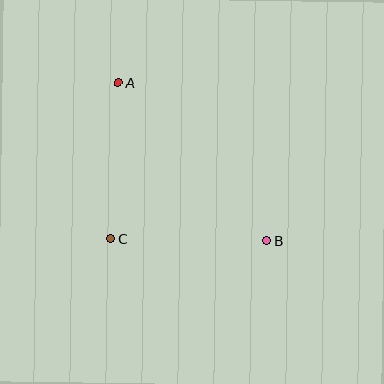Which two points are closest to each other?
Points A and C are closest to each other.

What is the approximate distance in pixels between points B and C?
The distance between B and C is approximately 156 pixels.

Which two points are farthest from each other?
Points A and B are farthest from each other.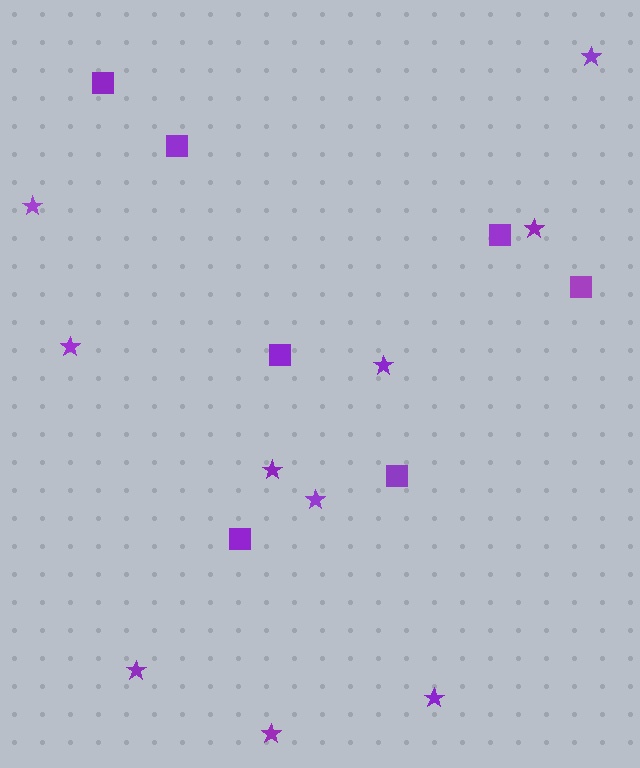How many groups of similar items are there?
There are 2 groups: one group of squares (7) and one group of stars (10).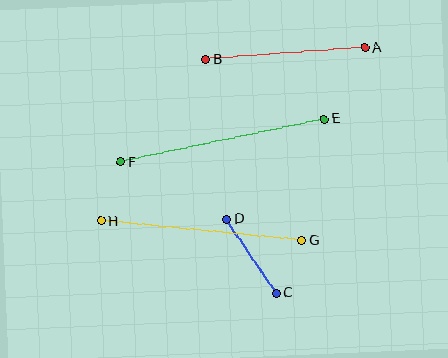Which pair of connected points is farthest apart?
Points E and F are farthest apart.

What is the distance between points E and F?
The distance is approximately 208 pixels.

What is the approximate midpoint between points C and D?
The midpoint is at approximately (251, 256) pixels.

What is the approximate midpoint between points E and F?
The midpoint is at approximately (223, 141) pixels.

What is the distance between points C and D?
The distance is approximately 89 pixels.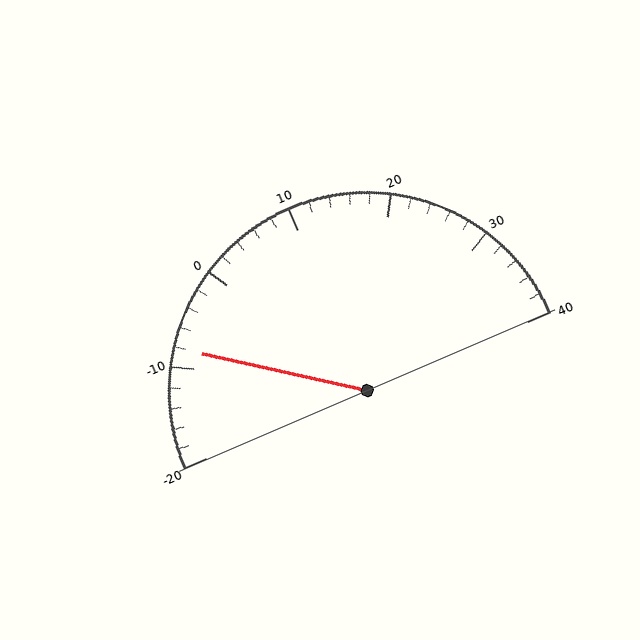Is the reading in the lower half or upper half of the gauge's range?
The reading is in the lower half of the range (-20 to 40).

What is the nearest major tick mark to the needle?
The nearest major tick mark is -10.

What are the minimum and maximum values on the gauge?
The gauge ranges from -20 to 40.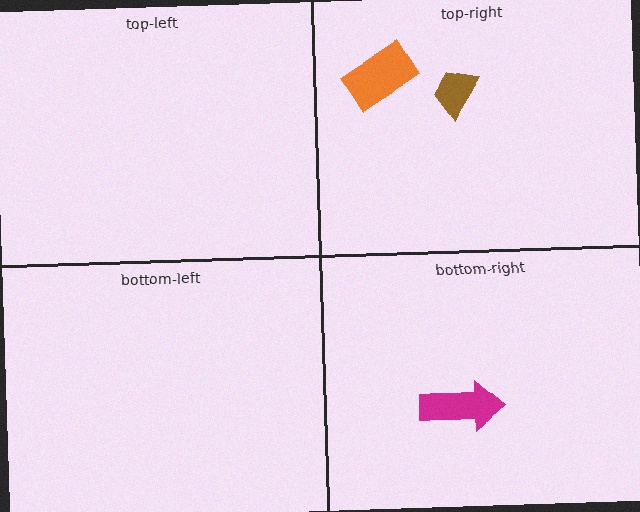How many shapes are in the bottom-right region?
1.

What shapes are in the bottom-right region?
The magenta arrow.